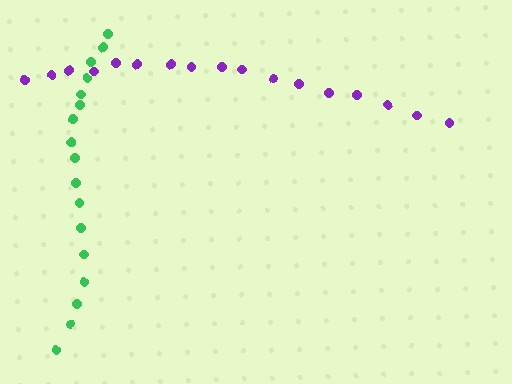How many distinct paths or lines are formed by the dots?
There are 2 distinct paths.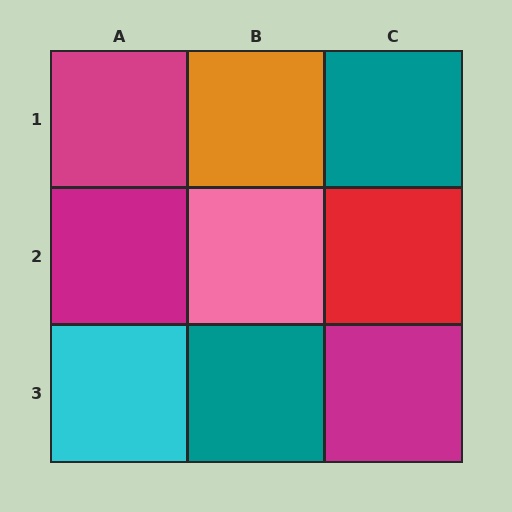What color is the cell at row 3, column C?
Magenta.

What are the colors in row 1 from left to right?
Magenta, orange, teal.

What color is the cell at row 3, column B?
Teal.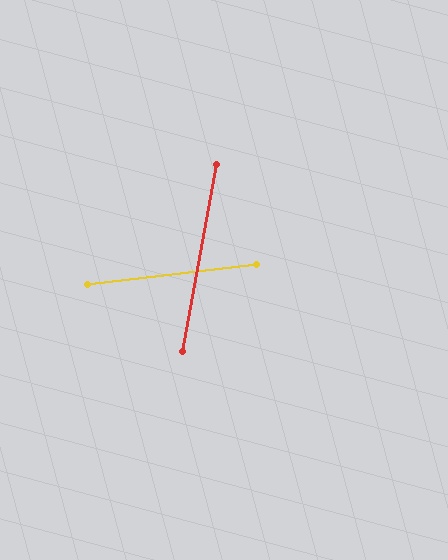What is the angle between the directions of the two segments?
Approximately 73 degrees.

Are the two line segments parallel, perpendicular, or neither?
Neither parallel nor perpendicular — they differ by about 73°.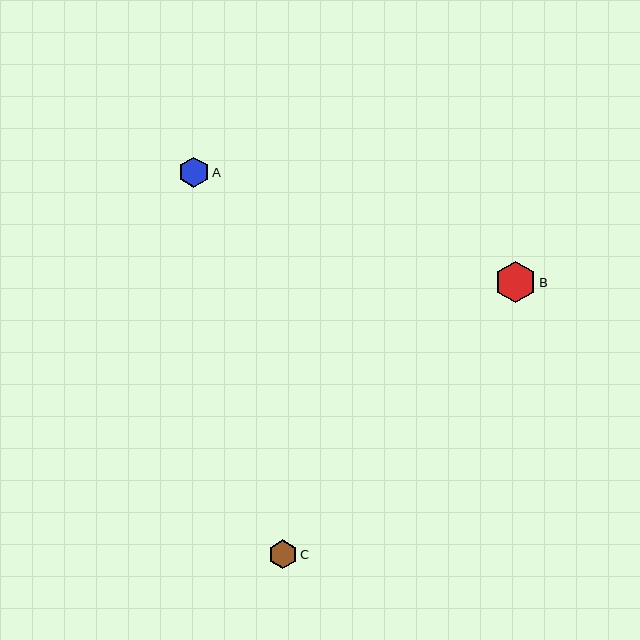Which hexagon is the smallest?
Hexagon C is the smallest with a size of approximately 29 pixels.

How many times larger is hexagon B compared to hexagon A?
Hexagon B is approximately 1.3 times the size of hexagon A.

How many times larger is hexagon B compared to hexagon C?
Hexagon B is approximately 1.4 times the size of hexagon C.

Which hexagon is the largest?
Hexagon B is the largest with a size of approximately 41 pixels.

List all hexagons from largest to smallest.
From largest to smallest: B, A, C.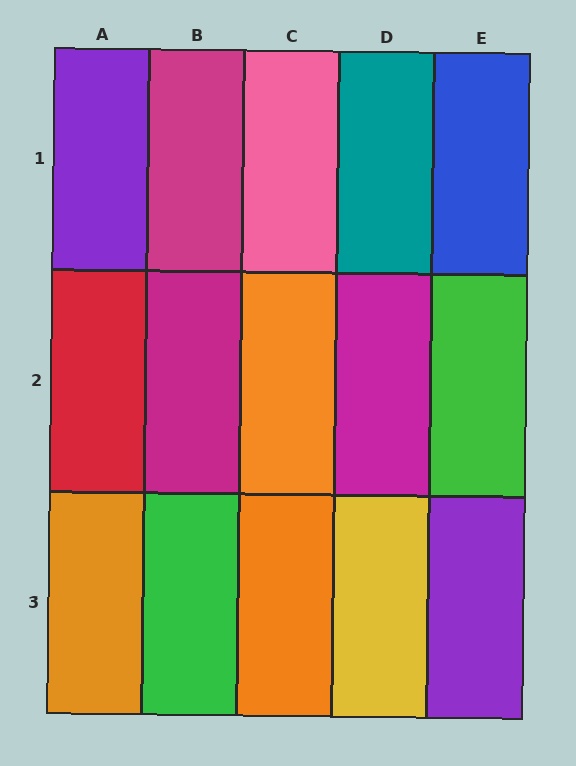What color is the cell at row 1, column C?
Pink.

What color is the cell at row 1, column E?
Blue.